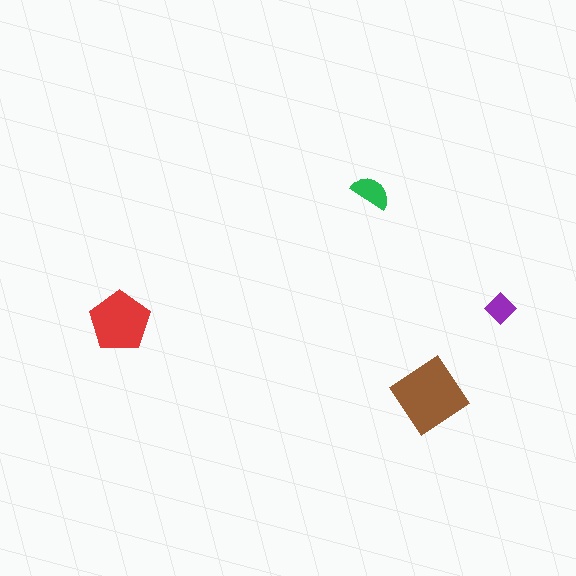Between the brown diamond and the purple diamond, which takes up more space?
The brown diamond.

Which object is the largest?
The brown diamond.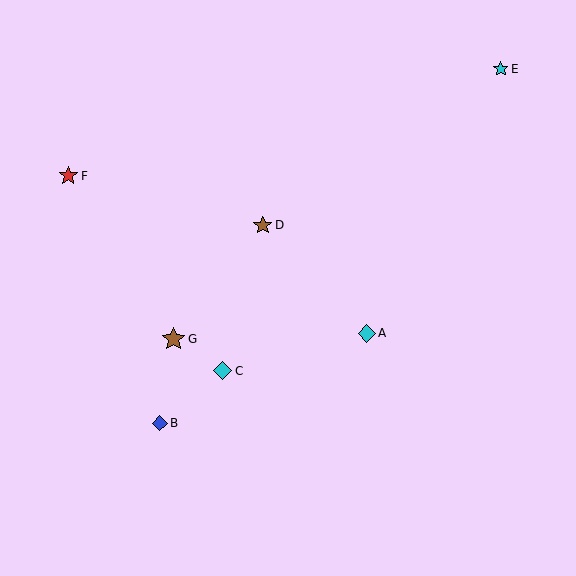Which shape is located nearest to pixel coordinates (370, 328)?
The cyan diamond (labeled A) at (367, 333) is nearest to that location.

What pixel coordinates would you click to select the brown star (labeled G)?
Click at (173, 339) to select the brown star G.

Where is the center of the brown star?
The center of the brown star is at (173, 339).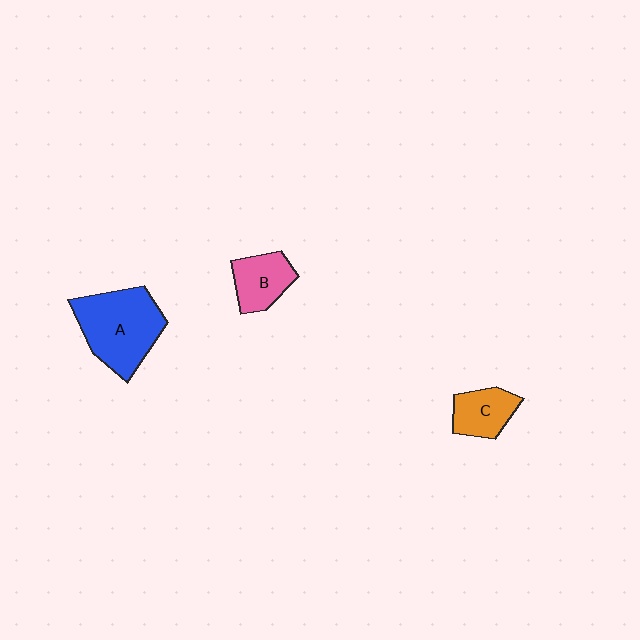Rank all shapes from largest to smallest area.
From largest to smallest: A (blue), B (pink), C (orange).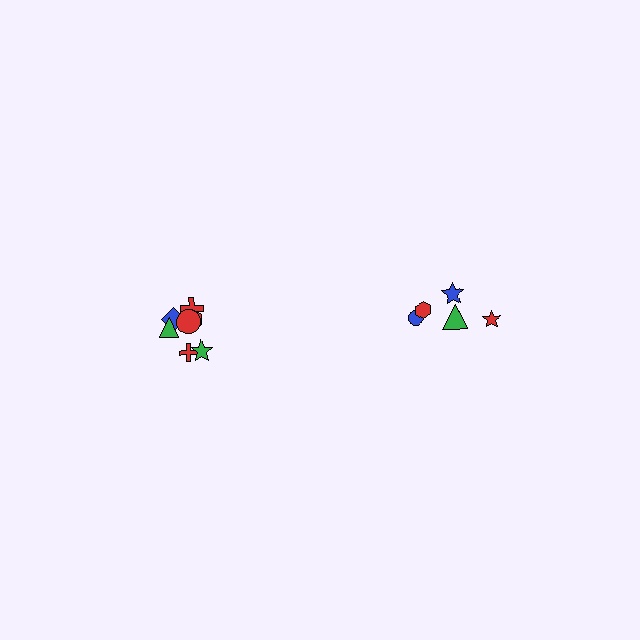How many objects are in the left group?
There are 7 objects.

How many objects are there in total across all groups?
There are 12 objects.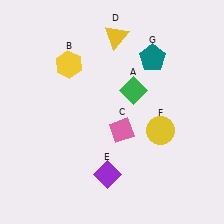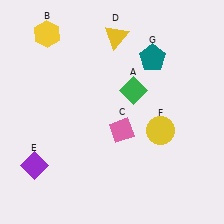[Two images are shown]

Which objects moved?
The objects that moved are: the yellow hexagon (B), the purple diamond (E).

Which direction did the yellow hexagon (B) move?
The yellow hexagon (B) moved up.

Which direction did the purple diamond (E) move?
The purple diamond (E) moved left.